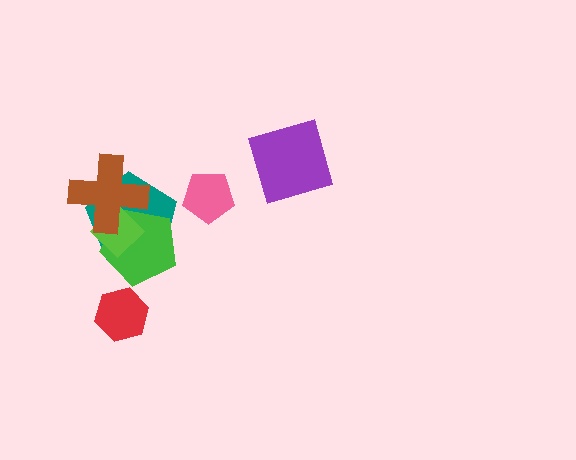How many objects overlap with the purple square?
0 objects overlap with the purple square.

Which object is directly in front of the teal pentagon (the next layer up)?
The green pentagon is directly in front of the teal pentagon.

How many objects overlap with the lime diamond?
3 objects overlap with the lime diamond.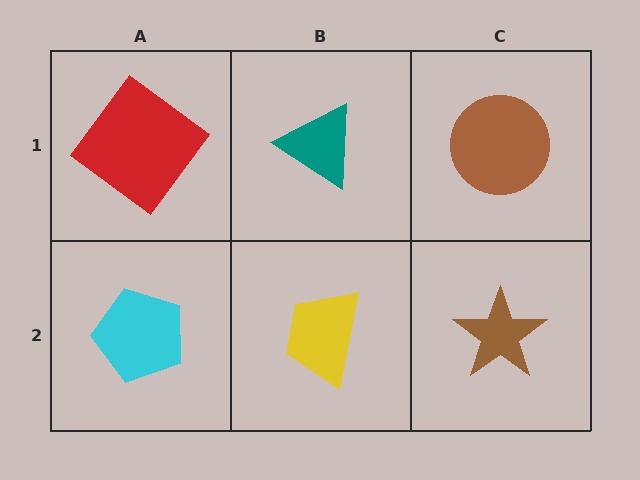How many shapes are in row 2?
3 shapes.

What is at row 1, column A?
A red diamond.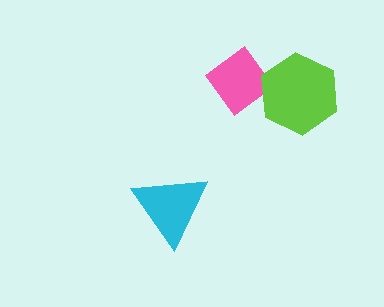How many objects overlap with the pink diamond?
1 object overlaps with the pink diamond.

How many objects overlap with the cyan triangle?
0 objects overlap with the cyan triangle.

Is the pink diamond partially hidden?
Yes, it is partially covered by another shape.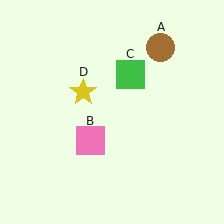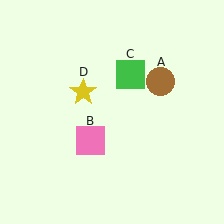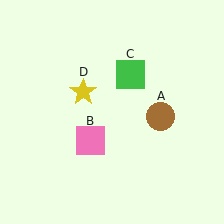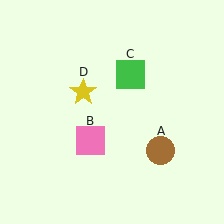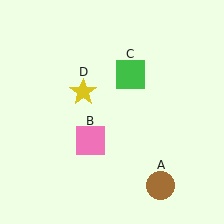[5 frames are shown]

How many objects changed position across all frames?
1 object changed position: brown circle (object A).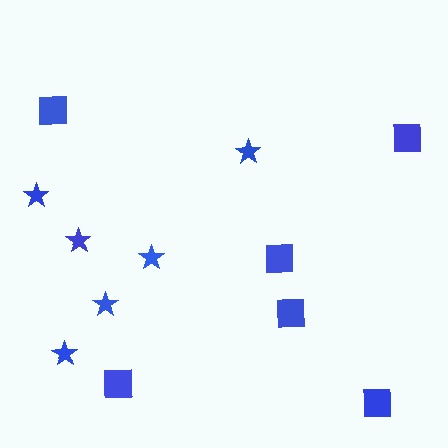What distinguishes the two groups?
There are 2 groups: one group of squares (6) and one group of stars (6).